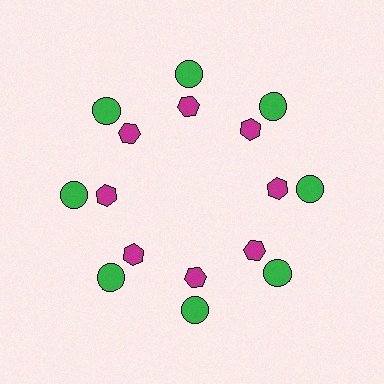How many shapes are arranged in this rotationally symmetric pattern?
There are 16 shapes, arranged in 8 groups of 2.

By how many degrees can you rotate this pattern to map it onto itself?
The pattern maps onto itself every 45 degrees of rotation.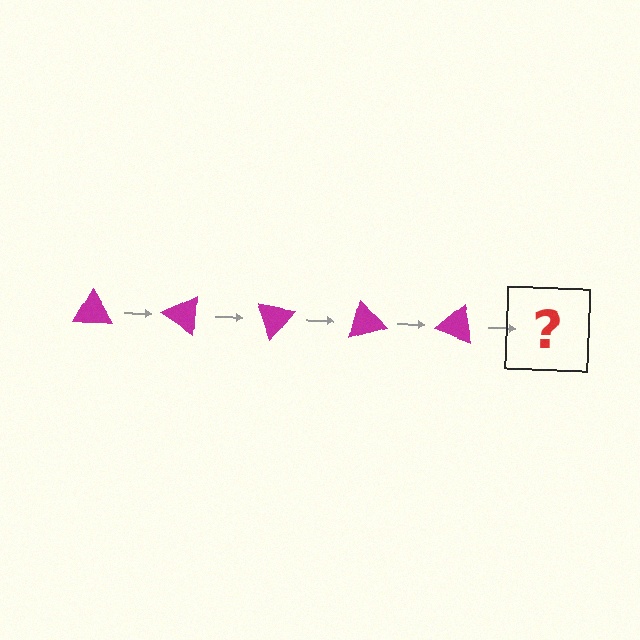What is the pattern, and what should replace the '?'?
The pattern is that the triangle rotates 35 degrees each step. The '?' should be a magenta triangle rotated 175 degrees.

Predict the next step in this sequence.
The next step is a magenta triangle rotated 175 degrees.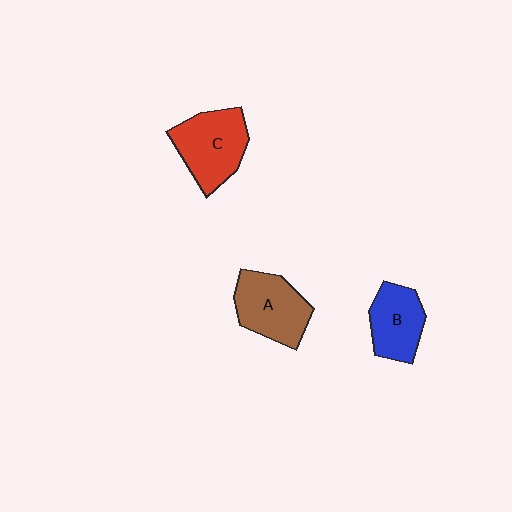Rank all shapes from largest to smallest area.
From largest to smallest: C (red), A (brown), B (blue).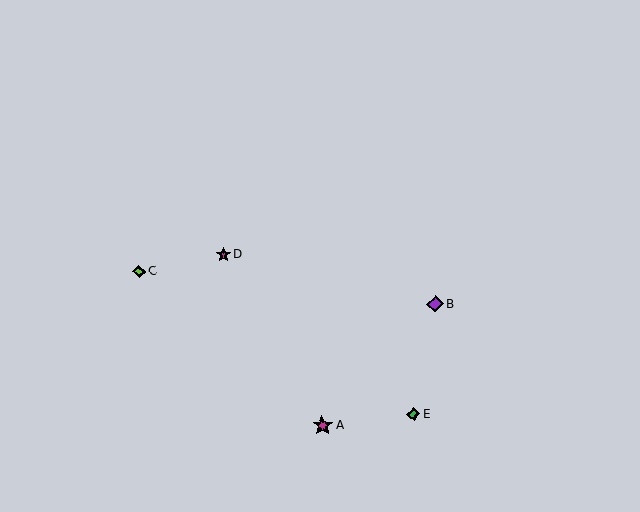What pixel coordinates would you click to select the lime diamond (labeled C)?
Click at (139, 272) to select the lime diamond C.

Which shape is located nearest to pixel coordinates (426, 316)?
The purple diamond (labeled B) at (435, 304) is nearest to that location.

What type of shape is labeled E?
Shape E is a green diamond.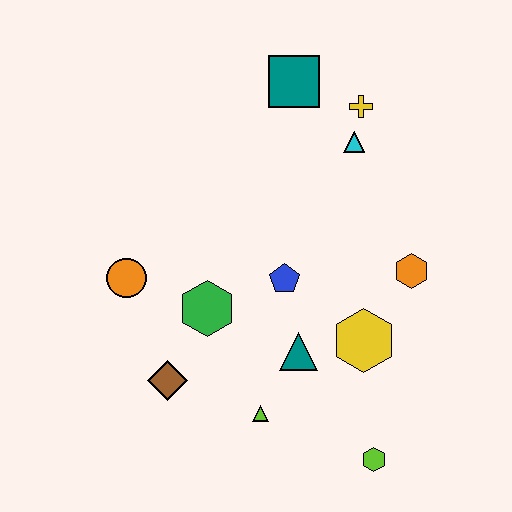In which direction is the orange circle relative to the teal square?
The orange circle is below the teal square.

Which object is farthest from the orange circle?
The lime hexagon is farthest from the orange circle.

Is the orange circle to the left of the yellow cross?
Yes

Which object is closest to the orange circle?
The green hexagon is closest to the orange circle.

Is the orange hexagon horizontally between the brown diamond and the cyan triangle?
No